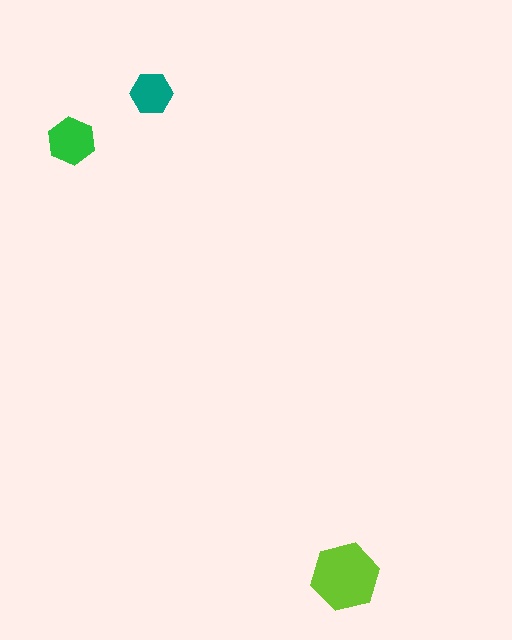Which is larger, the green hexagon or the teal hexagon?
The green one.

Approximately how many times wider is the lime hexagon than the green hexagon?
About 1.5 times wider.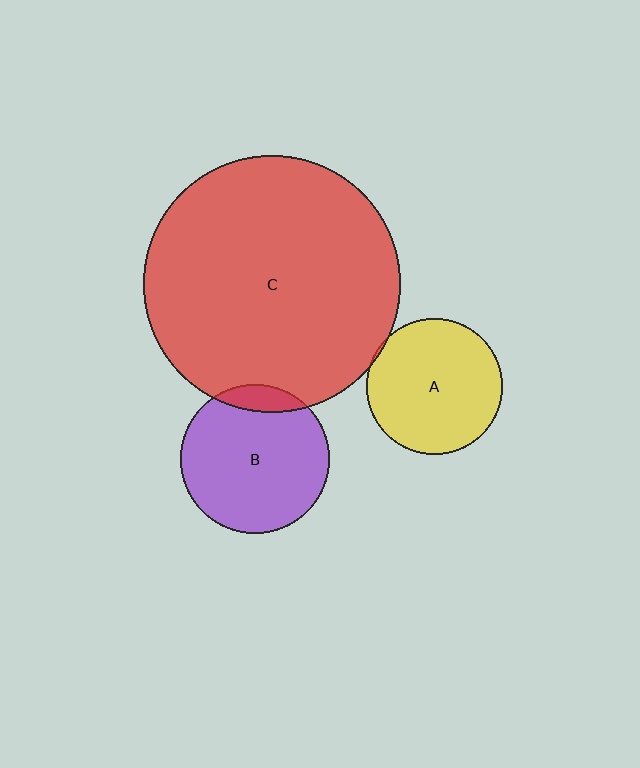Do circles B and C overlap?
Yes.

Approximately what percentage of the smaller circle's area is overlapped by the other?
Approximately 10%.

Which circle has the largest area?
Circle C (red).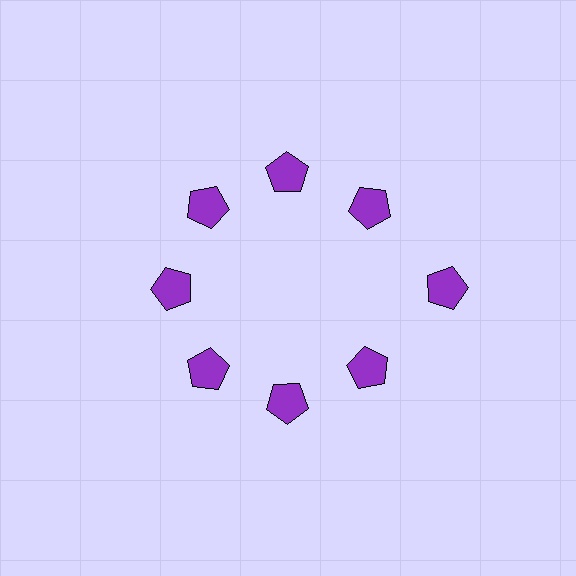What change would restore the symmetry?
The symmetry would be restored by moving it inward, back onto the ring so that all 8 pentagons sit at equal angles and equal distance from the center.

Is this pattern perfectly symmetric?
No. The 8 purple pentagons are arranged in a ring, but one element near the 3 o'clock position is pushed outward from the center, breaking the 8-fold rotational symmetry.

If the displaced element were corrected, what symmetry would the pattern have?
It would have 8-fold rotational symmetry — the pattern would map onto itself every 45 degrees.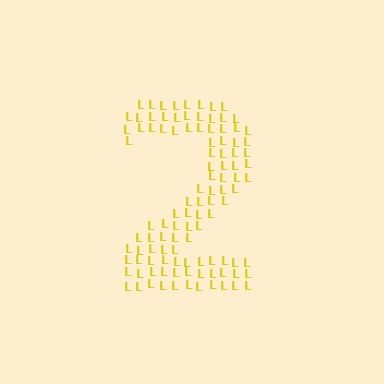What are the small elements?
The small elements are letter L's.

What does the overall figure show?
The overall figure shows the digit 2.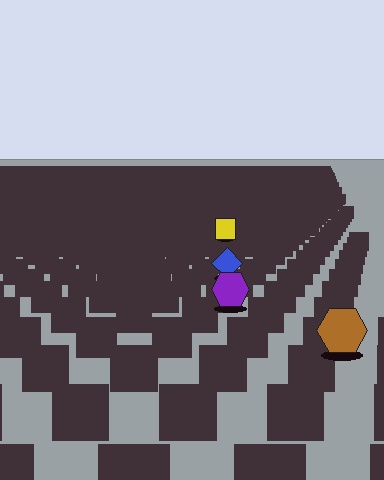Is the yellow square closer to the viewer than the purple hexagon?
No. The purple hexagon is closer — you can tell from the texture gradient: the ground texture is coarser near it.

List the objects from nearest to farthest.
From nearest to farthest: the brown hexagon, the purple hexagon, the blue diamond, the yellow square.